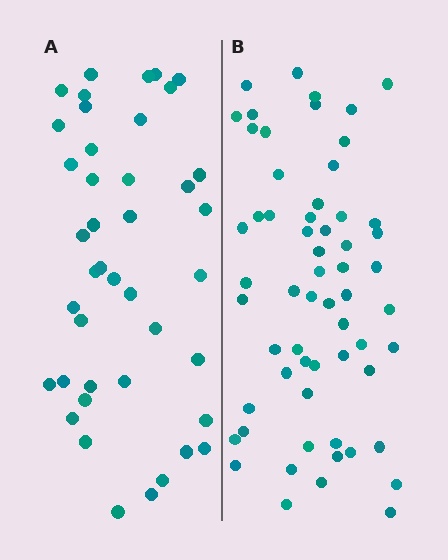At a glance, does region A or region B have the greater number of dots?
Region B (the right region) has more dots.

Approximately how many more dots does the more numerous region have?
Region B has approximately 20 more dots than region A.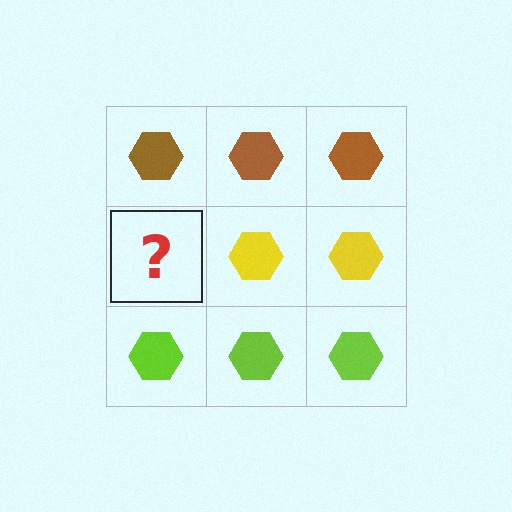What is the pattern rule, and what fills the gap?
The rule is that each row has a consistent color. The gap should be filled with a yellow hexagon.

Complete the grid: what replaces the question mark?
The question mark should be replaced with a yellow hexagon.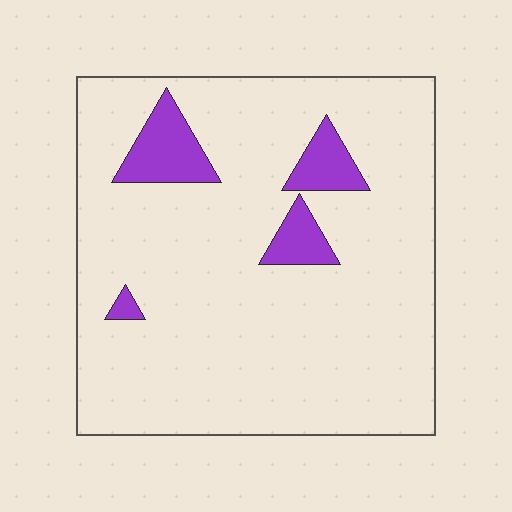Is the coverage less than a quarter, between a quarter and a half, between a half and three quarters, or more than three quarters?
Less than a quarter.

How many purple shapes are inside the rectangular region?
4.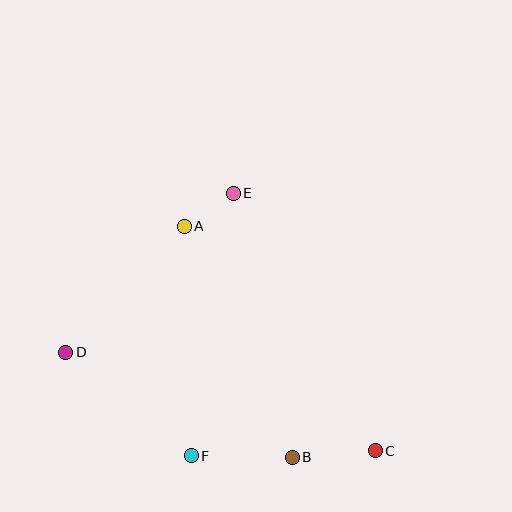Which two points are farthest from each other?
Points C and D are farthest from each other.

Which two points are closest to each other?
Points A and E are closest to each other.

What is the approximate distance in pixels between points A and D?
The distance between A and D is approximately 173 pixels.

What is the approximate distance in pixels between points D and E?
The distance between D and E is approximately 231 pixels.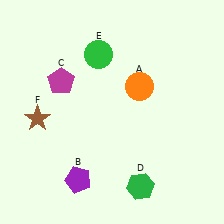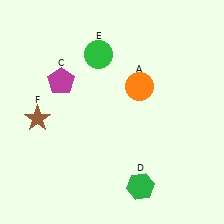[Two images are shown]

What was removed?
The purple pentagon (B) was removed in Image 2.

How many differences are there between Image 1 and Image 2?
There is 1 difference between the two images.